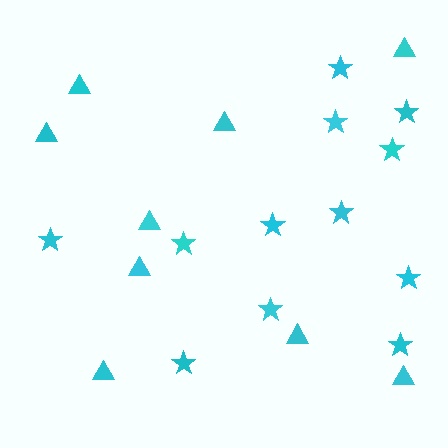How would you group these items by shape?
There are 2 groups: one group of triangles (9) and one group of stars (12).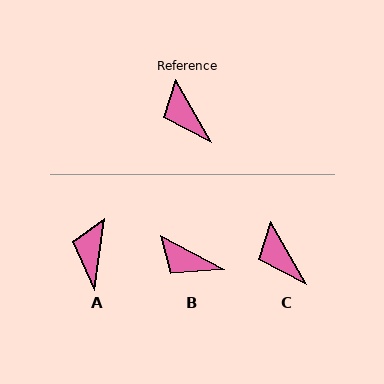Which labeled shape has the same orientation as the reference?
C.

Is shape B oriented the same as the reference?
No, it is off by about 32 degrees.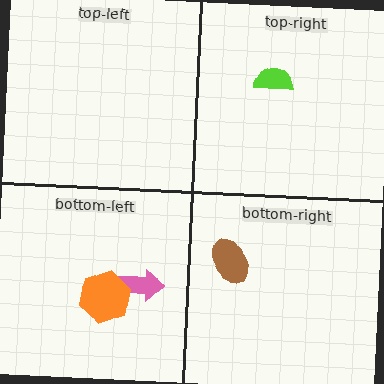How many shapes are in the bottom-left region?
2.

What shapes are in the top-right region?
The lime semicircle.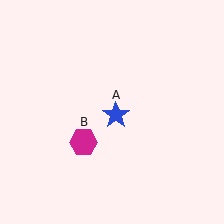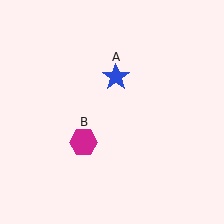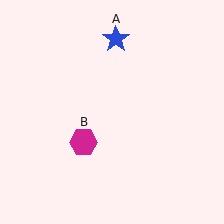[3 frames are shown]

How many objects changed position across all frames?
1 object changed position: blue star (object A).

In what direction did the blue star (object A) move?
The blue star (object A) moved up.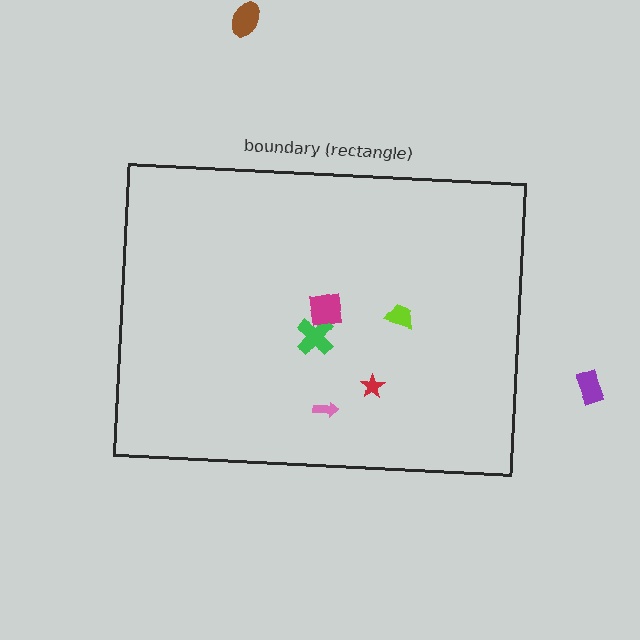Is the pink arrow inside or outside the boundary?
Inside.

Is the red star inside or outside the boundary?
Inside.